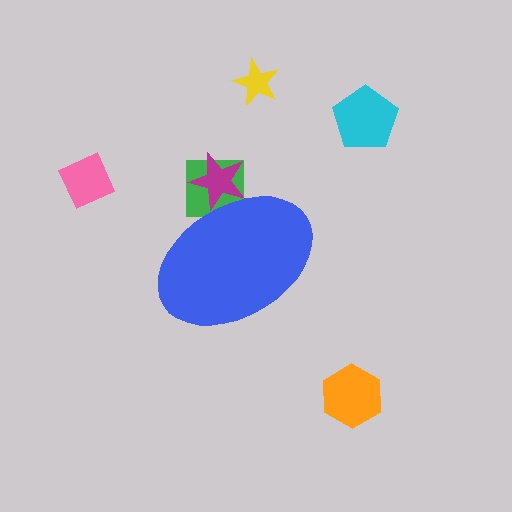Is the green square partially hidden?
Yes, the green square is partially hidden behind the blue ellipse.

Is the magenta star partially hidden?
Yes, the magenta star is partially hidden behind the blue ellipse.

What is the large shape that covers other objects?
A blue ellipse.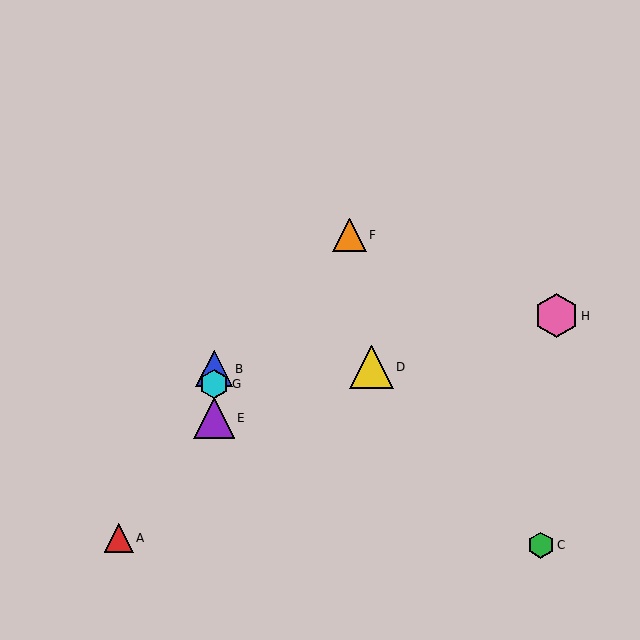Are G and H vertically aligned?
No, G is at x≈214 and H is at x≈557.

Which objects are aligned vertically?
Objects B, E, G are aligned vertically.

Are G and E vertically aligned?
Yes, both are at x≈214.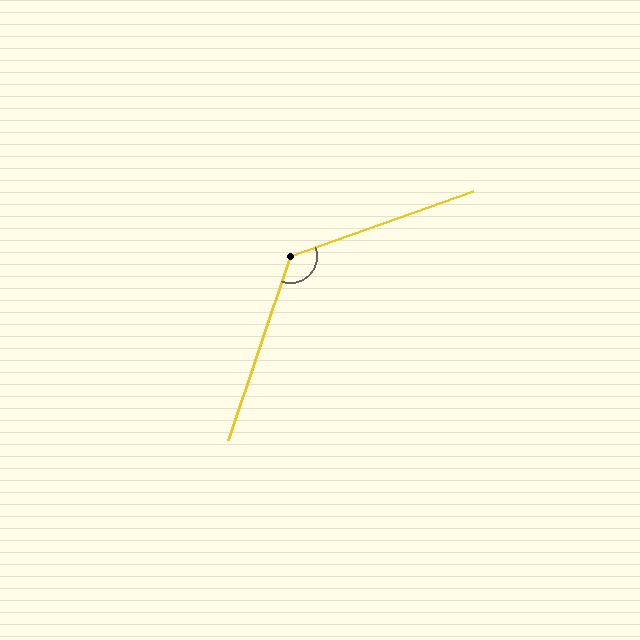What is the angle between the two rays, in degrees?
Approximately 128 degrees.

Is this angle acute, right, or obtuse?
It is obtuse.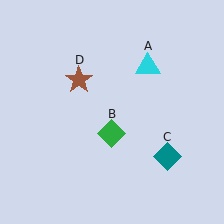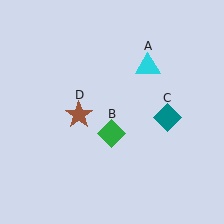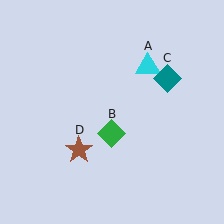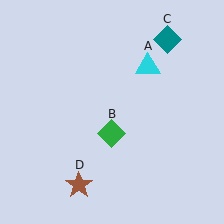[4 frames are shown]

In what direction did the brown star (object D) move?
The brown star (object D) moved down.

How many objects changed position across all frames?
2 objects changed position: teal diamond (object C), brown star (object D).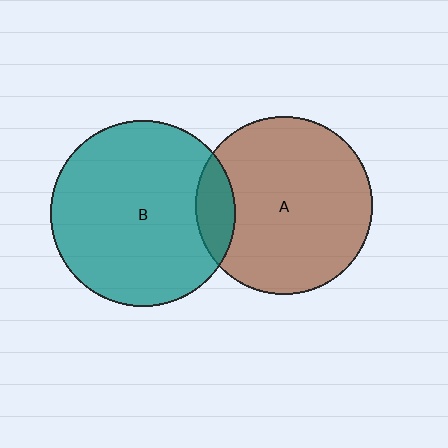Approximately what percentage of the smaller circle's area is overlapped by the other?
Approximately 15%.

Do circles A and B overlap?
Yes.